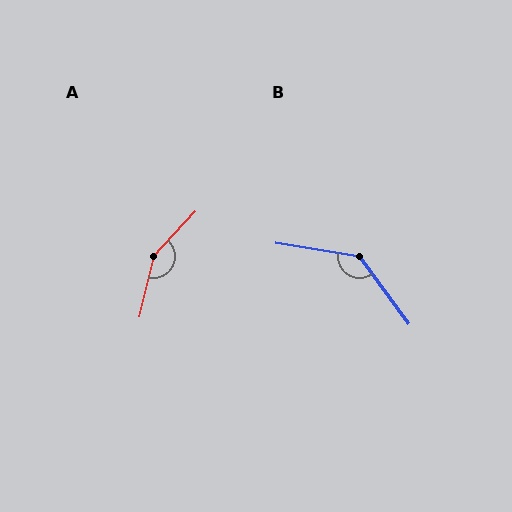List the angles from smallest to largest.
B (136°), A (151°).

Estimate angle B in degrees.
Approximately 136 degrees.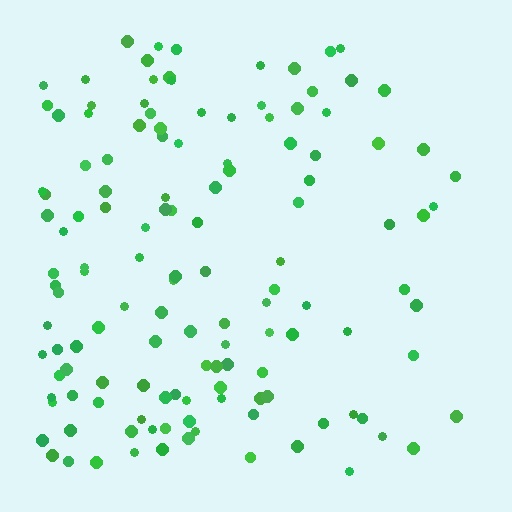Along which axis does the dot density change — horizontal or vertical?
Horizontal.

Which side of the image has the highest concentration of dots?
The left.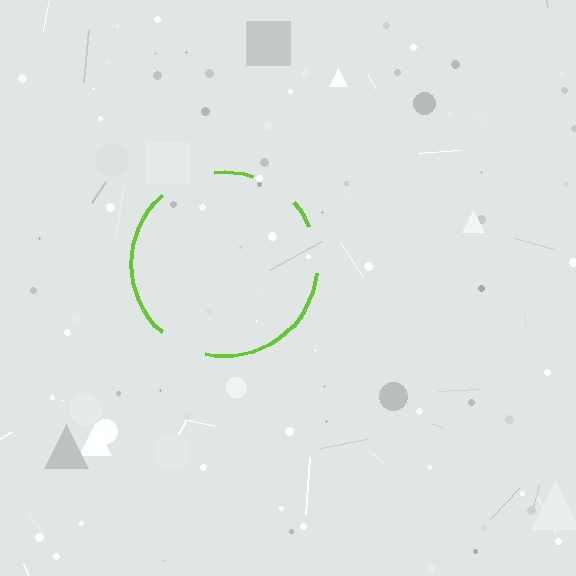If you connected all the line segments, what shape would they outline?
They would outline a circle.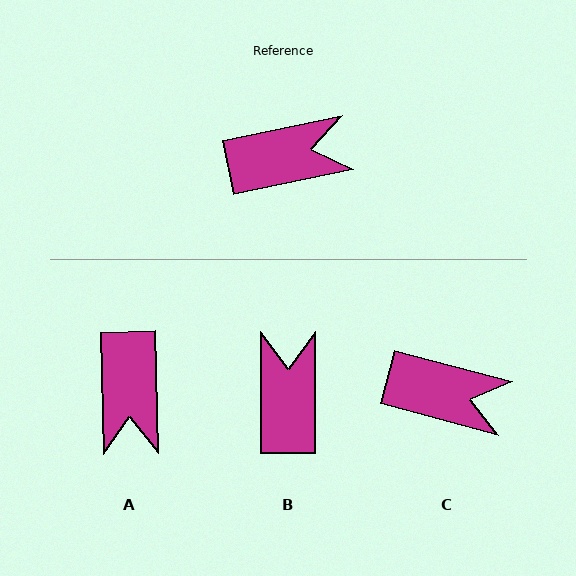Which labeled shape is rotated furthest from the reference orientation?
A, about 100 degrees away.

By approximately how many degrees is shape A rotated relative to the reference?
Approximately 100 degrees clockwise.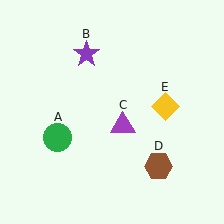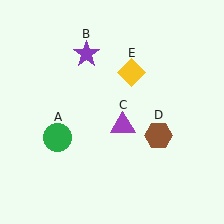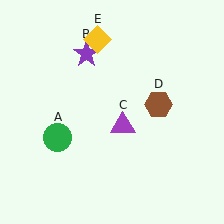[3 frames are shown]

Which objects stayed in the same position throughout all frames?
Green circle (object A) and purple star (object B) and purple triangle (object C) remained stationary.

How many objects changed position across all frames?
2 objects changed position: brown hexagon (object D), yellow diamond (object E).